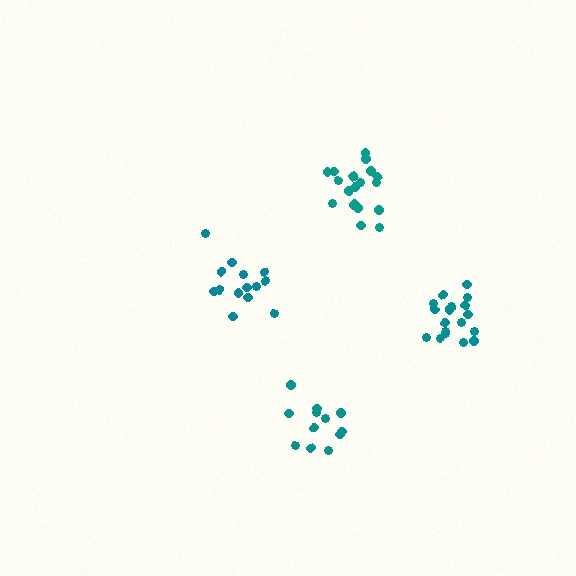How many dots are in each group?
Group 1: 12 dots, Group 2: 18 dots, Group 3: 14 dots, Group 4: 18 dots (62 total).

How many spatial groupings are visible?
There are 4 spatial groupings.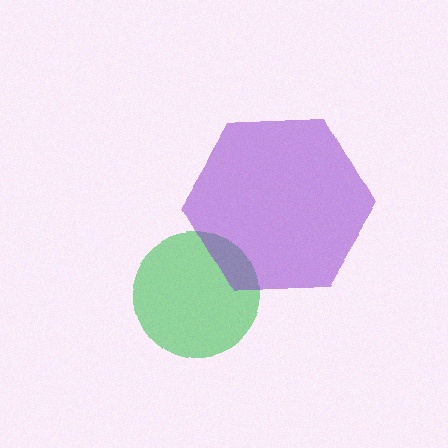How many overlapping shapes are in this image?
There are 2 overlapping shapes in the image.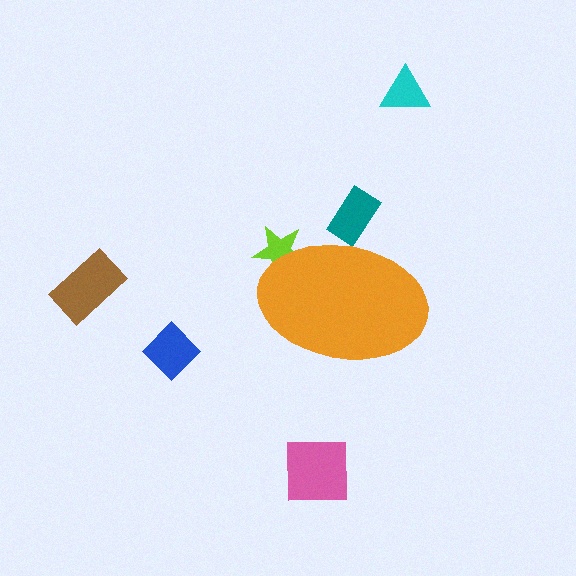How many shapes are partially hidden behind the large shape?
2 shapes are partially hidden.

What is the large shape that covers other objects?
An orange ellipse.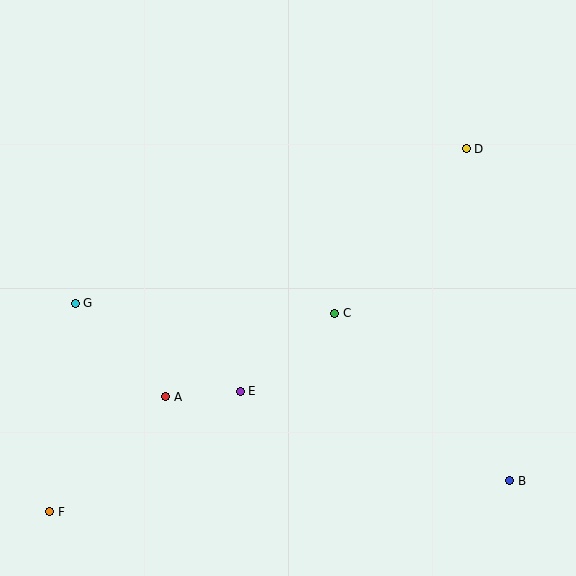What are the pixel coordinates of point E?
Point E is at (240, 391).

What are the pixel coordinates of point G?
Point G is at (75, 303).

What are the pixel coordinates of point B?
Point B is at (510, 481).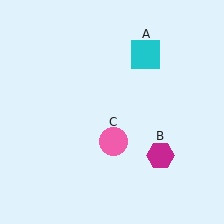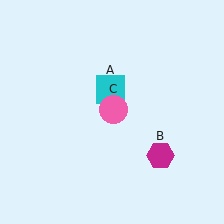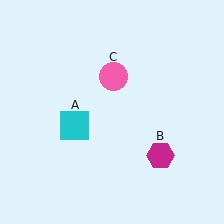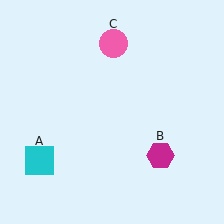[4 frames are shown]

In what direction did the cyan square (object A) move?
The cyan square (object A) moved down and to the left.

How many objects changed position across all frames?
2 objects changed position: cyan square (object A), pink circle (object C).